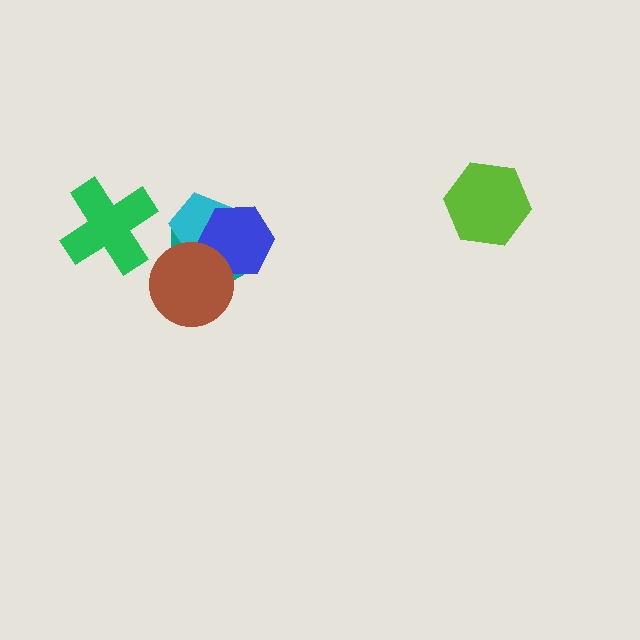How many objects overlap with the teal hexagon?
3 objects overlap with the teal hexagon.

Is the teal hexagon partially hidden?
Yes, it is partially covered by another shape.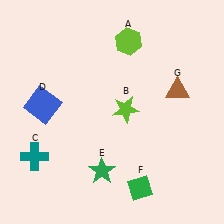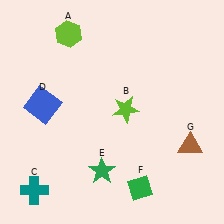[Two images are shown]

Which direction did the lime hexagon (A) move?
The lime hexagon (A) moved left.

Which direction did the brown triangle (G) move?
The brown triangle (G) moved down.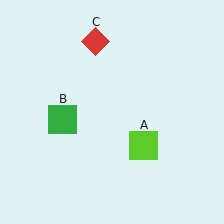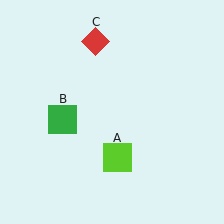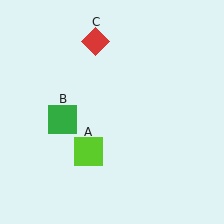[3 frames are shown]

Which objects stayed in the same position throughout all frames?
Green square (object B) and red diamond (object C) remained stationary.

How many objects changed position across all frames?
1 object changed position: lime square (object A).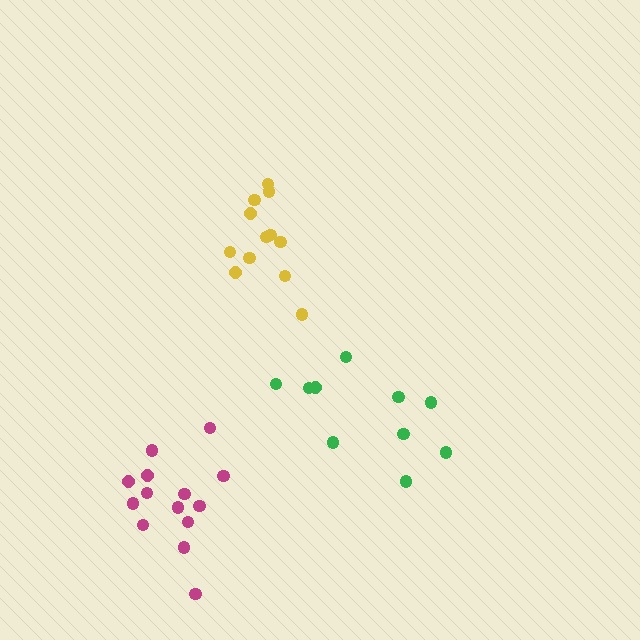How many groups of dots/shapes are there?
There are 3 groups.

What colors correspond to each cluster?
The clusters are colored: yellow, green, magenta.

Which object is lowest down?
The magenta cluster is bottommost.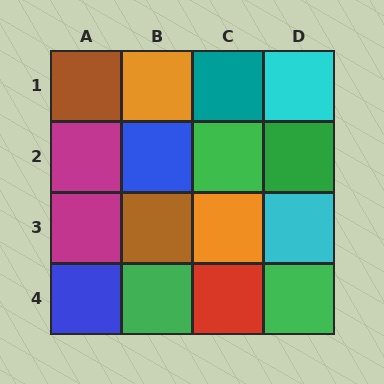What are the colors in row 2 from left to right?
Magenta, blue, green, green.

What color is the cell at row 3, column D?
Cyan.